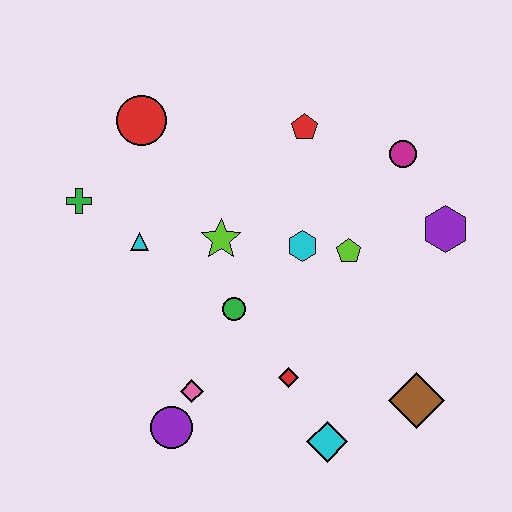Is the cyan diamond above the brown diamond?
No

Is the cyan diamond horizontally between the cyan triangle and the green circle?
No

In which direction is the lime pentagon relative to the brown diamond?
The lime pentagon is above the brown diamond.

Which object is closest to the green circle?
The lime star is closest to the green circle.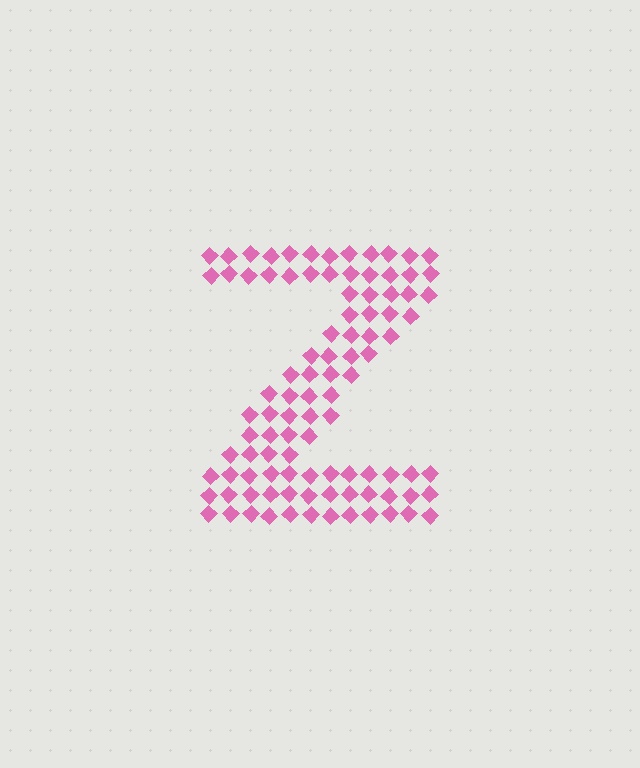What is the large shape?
The large shape is the letter Z.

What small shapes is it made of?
It is made of small diamonds.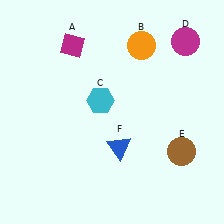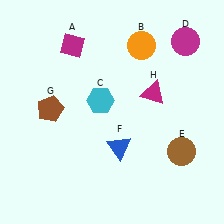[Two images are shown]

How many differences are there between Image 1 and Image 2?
There are 2 differences between the two images.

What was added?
A brown pentagon (G), a magenta triangle (H) were added in Image 2.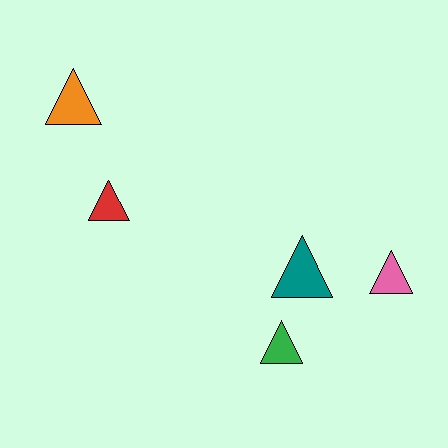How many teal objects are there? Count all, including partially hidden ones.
There is 1 teal object.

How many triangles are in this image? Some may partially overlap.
There are 5 triangles.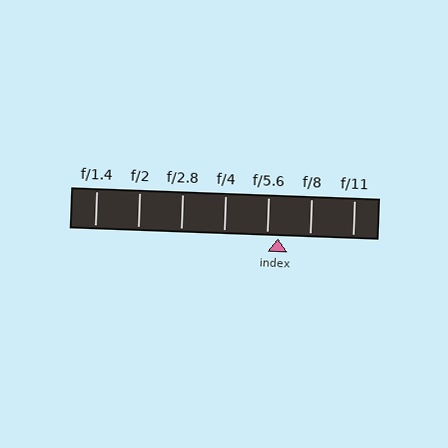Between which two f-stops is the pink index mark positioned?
The index mark is between f/5.6 and f/8.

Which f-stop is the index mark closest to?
The index mark is closest to f/5.6.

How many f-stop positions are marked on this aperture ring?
There are 7 f-stop positions marked.